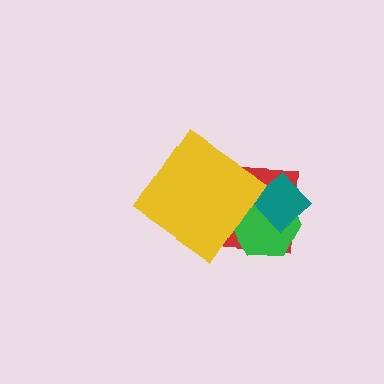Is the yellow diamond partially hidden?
No, no other shape covers it.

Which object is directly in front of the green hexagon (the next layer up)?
The teal diamond is directly in front of the green hexagon.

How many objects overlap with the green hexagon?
3 objects overlap with the green hexagon.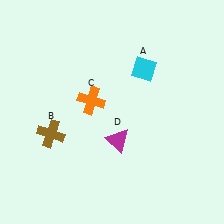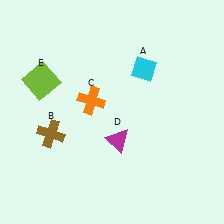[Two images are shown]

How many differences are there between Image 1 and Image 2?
There is 1 difference between the two images.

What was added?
A lime square (E) was added in Image 2.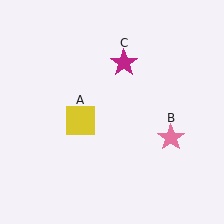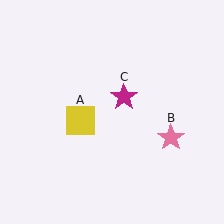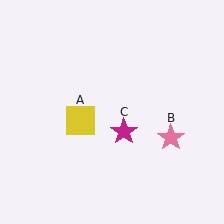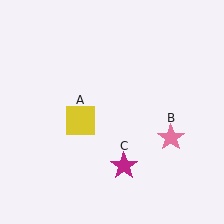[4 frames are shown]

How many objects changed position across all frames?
1 object changed position: magenta star (object C).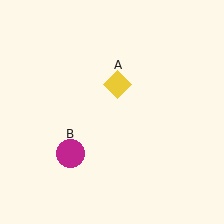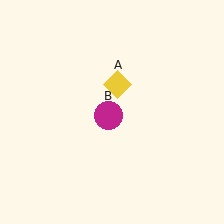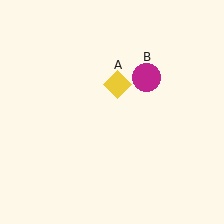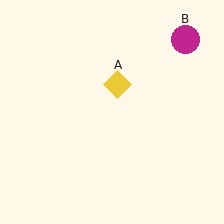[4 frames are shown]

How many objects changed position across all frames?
1 object changed position: magenta circle (object B).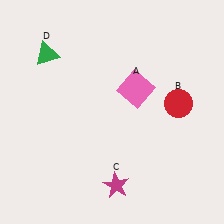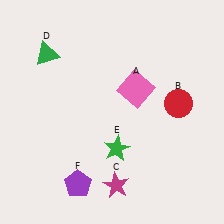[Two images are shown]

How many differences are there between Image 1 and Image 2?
There are 2 differences between the two images.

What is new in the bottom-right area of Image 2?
A green star (E) was added in the bottom-right area of Image 2.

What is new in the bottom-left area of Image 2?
A purple pentagon (F) was added in the bottom-left area of Image 2.